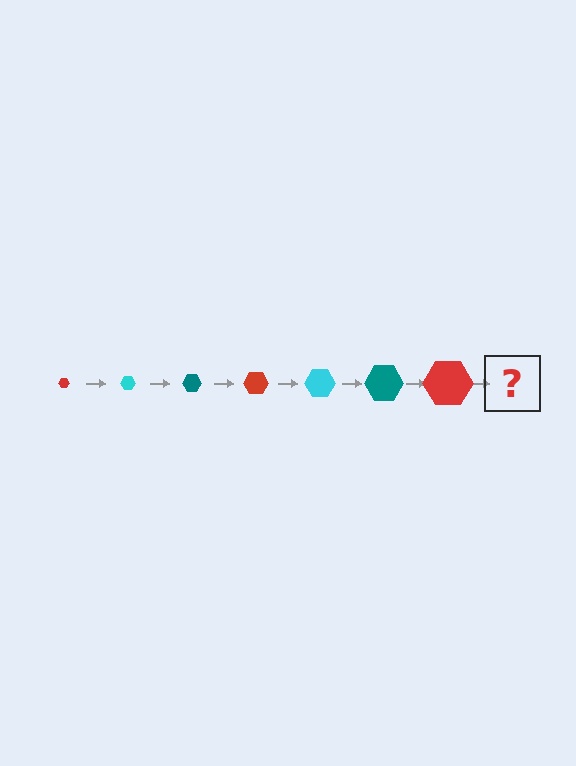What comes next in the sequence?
The next element should be a cyan hexagon, larger than the previous one.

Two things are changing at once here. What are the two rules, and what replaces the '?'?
The two rules are that the hexagon grows larger each step and the color cycles through red, cyan, and teal. The '?' should be a cyan hexagon, larger than the previous one.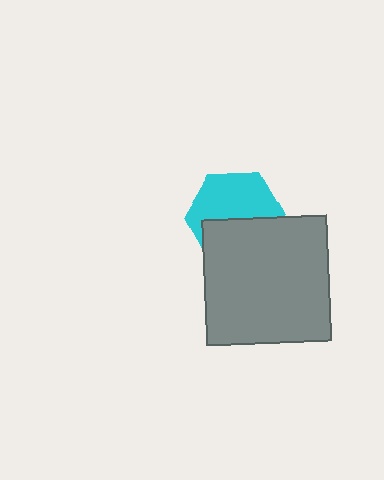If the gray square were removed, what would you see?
You would see the complete cyan hexagon.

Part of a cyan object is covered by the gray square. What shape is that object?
It is a hexagon.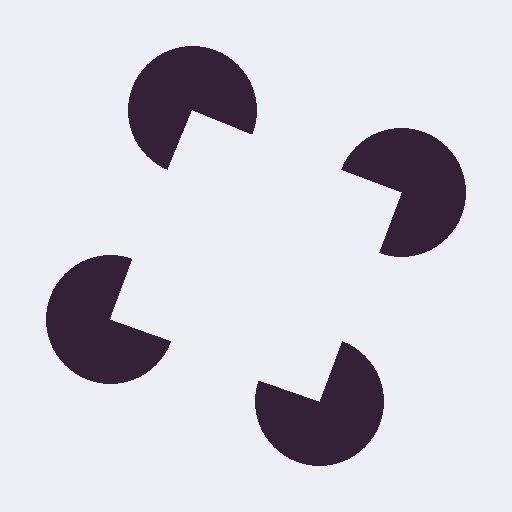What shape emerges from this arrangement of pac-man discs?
An illusory square — its edges are inferred from the aligned wedge cuts in the pac-man discs, not physically drawn.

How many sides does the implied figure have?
4 sides.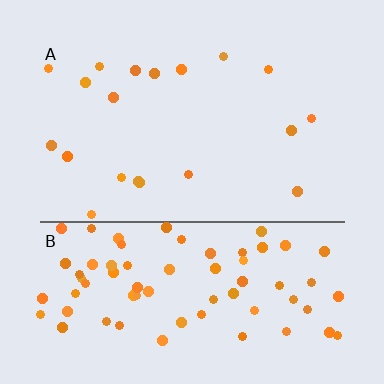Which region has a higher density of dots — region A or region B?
B (the bottom).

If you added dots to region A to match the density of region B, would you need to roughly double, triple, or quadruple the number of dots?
Approximately quadruple.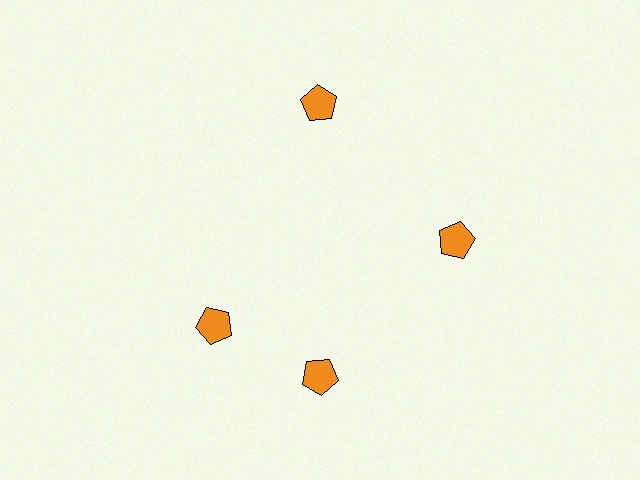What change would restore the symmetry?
The symmetry would be restored by rotating it back into even spacing with its neighbors so that all 4 pentagons sit at equal angles and equal distance from the center.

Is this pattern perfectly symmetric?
No. The 4 orange pentagons are arranged in a ring, but one element near the 9 o'clock position is rotated out of alignment along the ring, breaking the 4-fold rotational symmetry.